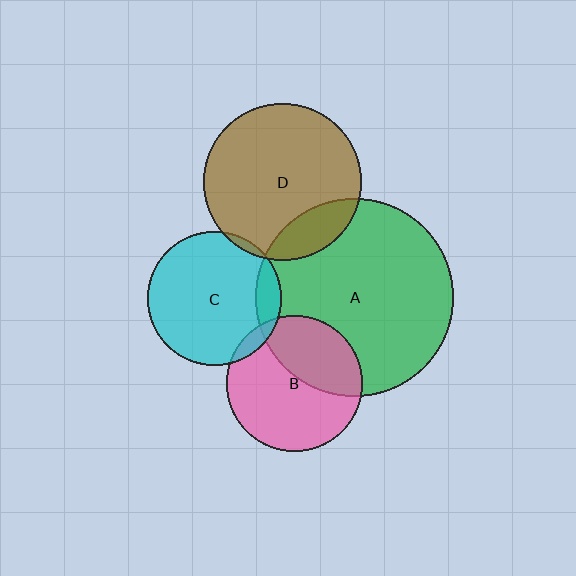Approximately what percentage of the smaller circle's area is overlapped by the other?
Approximately 15%.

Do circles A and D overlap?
Yes.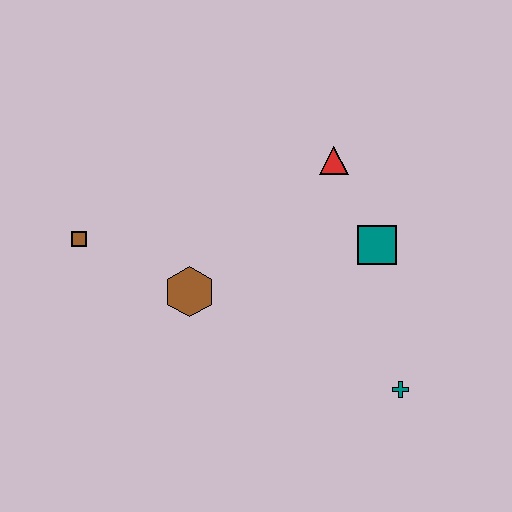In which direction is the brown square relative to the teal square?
The brown square is to the left of the teal square.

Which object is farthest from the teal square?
The brown square is farthest from the teal square.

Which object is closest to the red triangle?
The teal square is closest to the red triangle.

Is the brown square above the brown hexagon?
Yes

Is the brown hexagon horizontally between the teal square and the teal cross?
No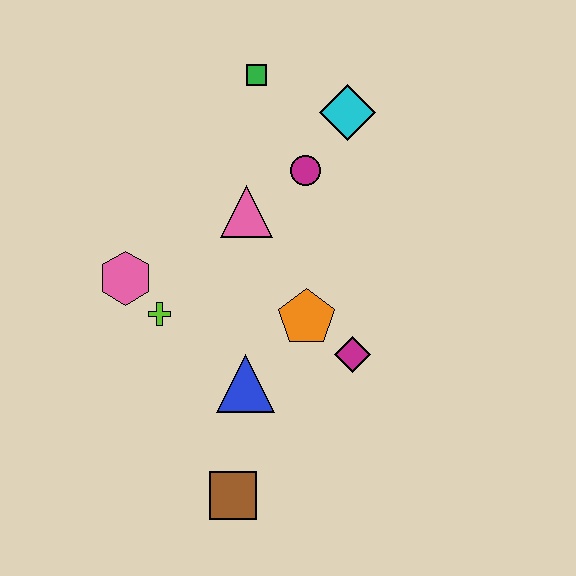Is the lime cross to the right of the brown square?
No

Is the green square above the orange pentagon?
Yes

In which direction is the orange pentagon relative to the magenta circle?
The orange pentagon is below the magenta circle.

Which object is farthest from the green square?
The brown square is farthest from the green square.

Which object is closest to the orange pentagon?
The magenta diamond is closest to the orange pentagon.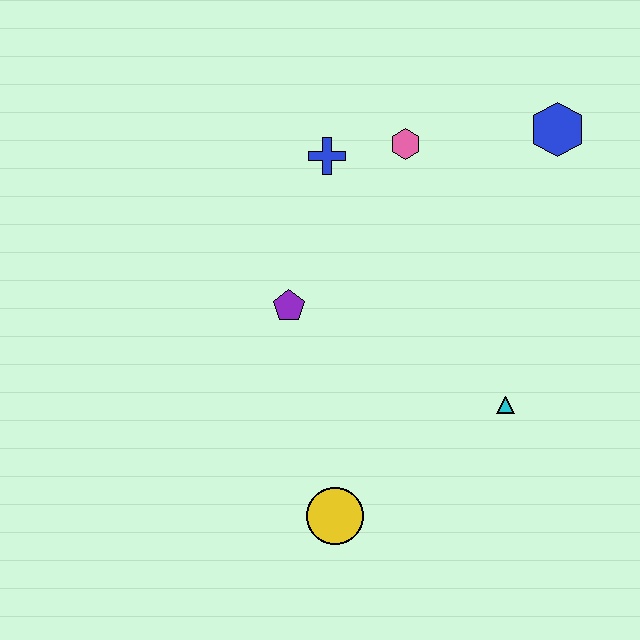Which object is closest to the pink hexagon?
The blue cross is closest to the pink hexagon.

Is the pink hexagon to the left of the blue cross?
No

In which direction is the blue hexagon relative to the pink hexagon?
The blue hexagon is to the right of the pink hexagon.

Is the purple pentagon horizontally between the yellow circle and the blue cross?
No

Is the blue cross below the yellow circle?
No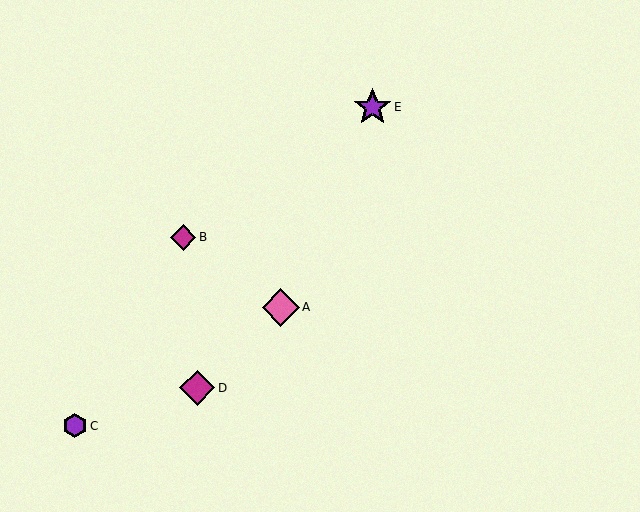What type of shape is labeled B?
Shape B is a magenta diamond.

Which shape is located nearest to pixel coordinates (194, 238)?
The magenta diamond (labeled B) at (183, 237) is nearest to that location.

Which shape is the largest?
The purple star (labeled E) is the largest.